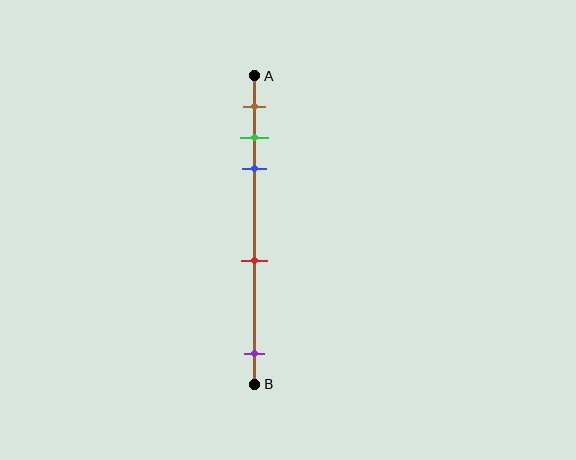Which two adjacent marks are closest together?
The green and blue marks are the closest adjacent pair.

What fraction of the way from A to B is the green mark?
The green mark is approximately 20% (0.2) of the way from A to B.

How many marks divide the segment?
There are 5 marks dividing the segment.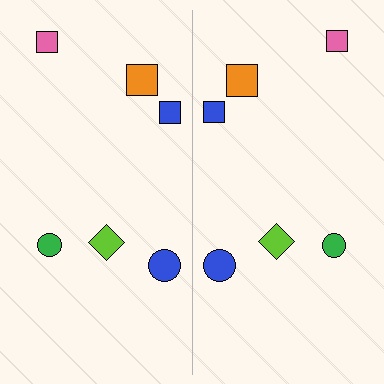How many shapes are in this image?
There are 12 shapes in this image.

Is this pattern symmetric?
Yes, this pattern has bilateral (reflection) symmetry.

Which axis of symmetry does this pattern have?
The pattern has a vertical axis of symmetry running through the center of the image.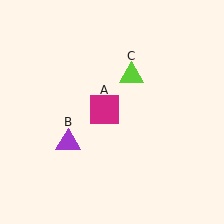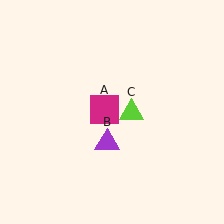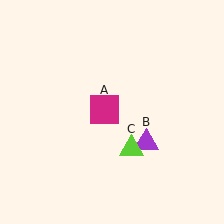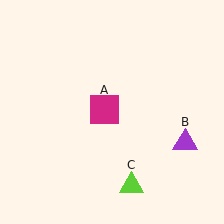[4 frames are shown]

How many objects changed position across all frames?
2 objects changed position: purple triangle (object B), lime triangle (object C).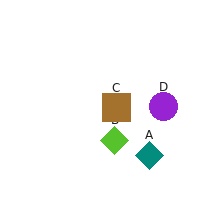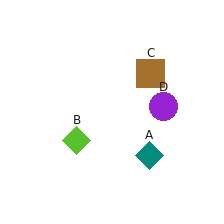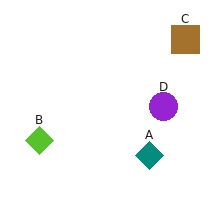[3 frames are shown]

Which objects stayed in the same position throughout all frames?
Teal diamond (object A) and purple circle (object D) remained stationary.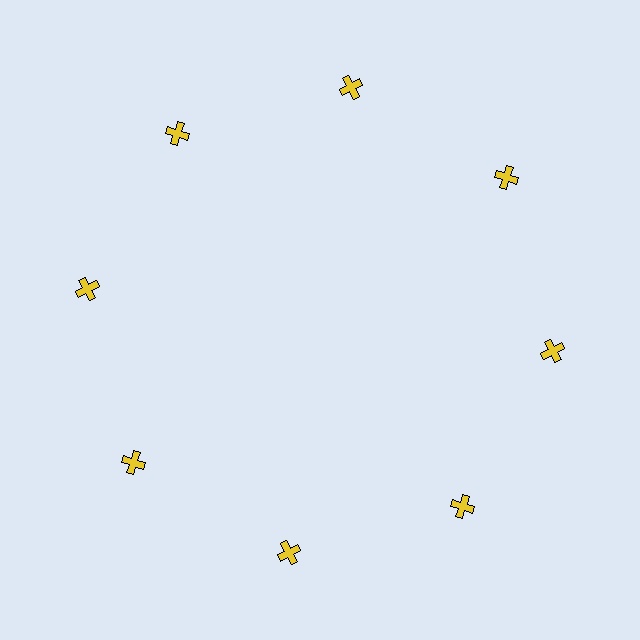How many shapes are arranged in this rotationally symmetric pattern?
There are 8 shapes, arranged in 8 groups of 1.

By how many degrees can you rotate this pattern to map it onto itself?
The pattern maps onto itself every 45 degrees of rotation.